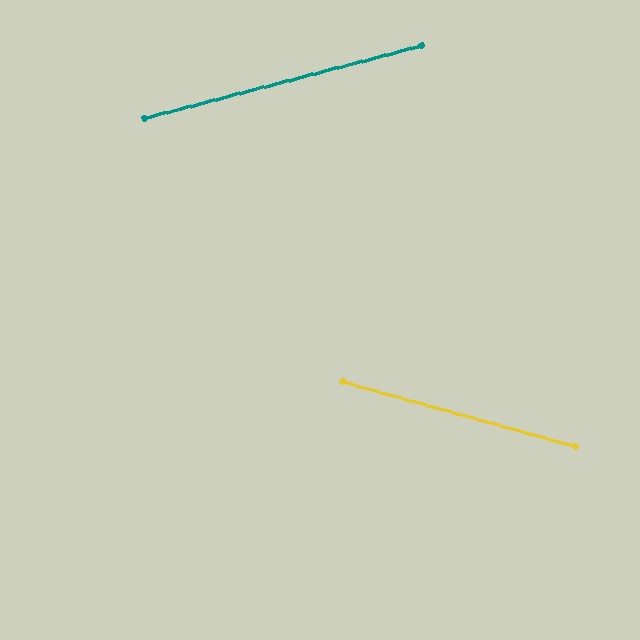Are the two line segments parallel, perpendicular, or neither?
Neither parallel nor perpendicular — they differ by about 30°.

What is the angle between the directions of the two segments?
Approximately 30 degrees.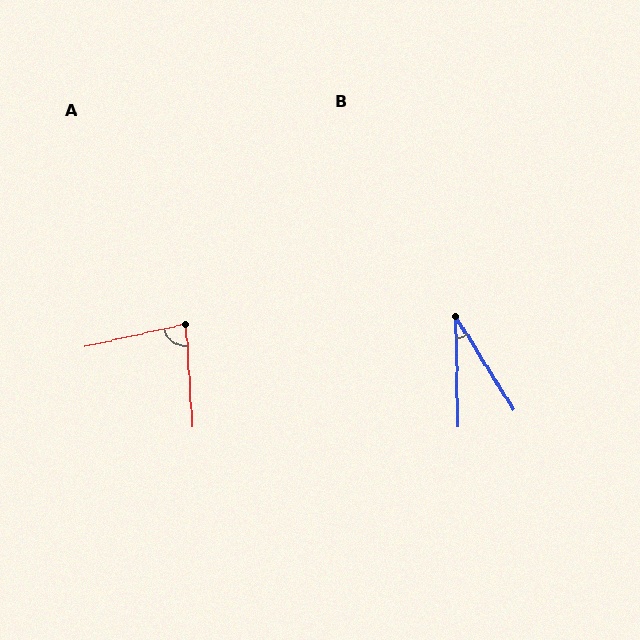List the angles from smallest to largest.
B (30°), A (81°).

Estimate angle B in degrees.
Approximately 30 degrees.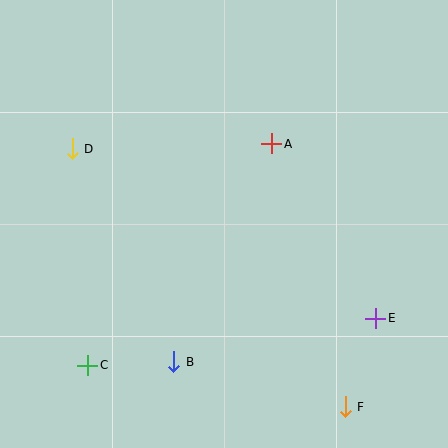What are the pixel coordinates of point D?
Point D is at (72, 149).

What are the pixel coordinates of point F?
Point F is at (345, 407).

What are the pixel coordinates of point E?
Point E is at (376, 318).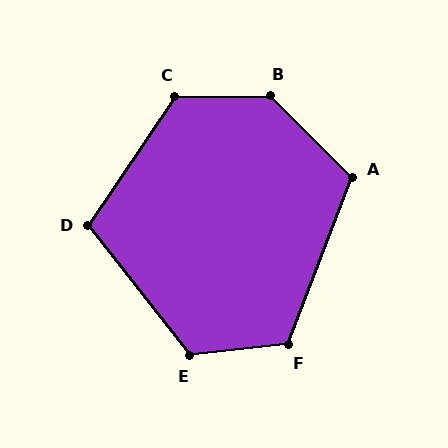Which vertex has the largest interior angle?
B, at approximately 134 degrees.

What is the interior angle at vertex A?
Approximately 114 degrees (obtuse).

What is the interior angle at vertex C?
Approximately 125 degrees (obtuse).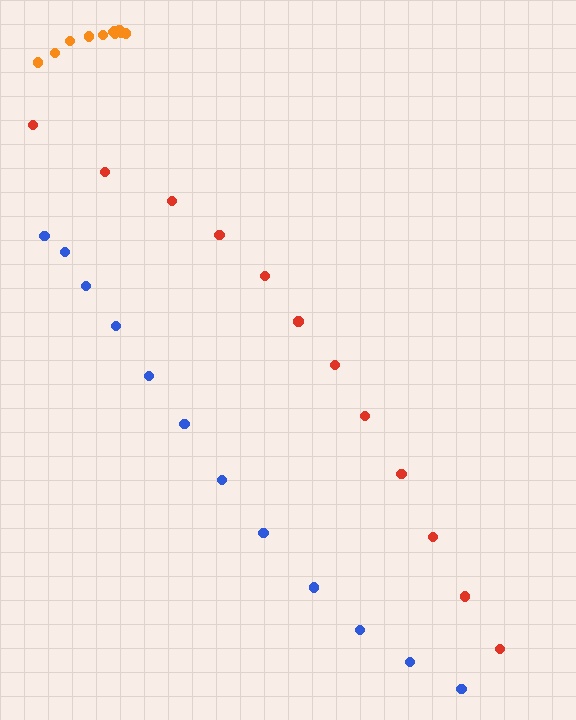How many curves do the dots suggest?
There are 3 distinct paths.